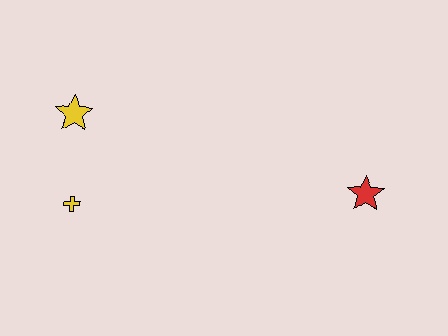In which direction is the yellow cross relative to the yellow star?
The yellow cross is below the yellow star.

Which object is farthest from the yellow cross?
The red star is farthest from the yellow cross.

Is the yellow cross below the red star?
Yes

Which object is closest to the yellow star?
The yellow cross is closest to the yellow star.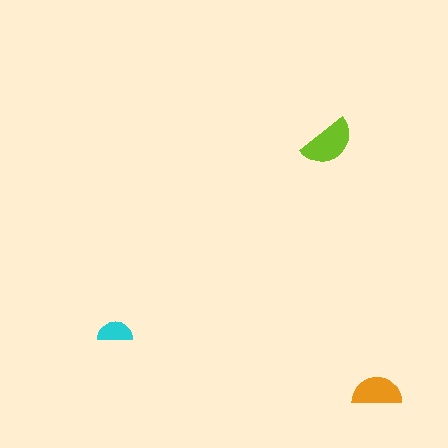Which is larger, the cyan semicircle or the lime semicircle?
The lime one.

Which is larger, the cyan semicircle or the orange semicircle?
The orange one.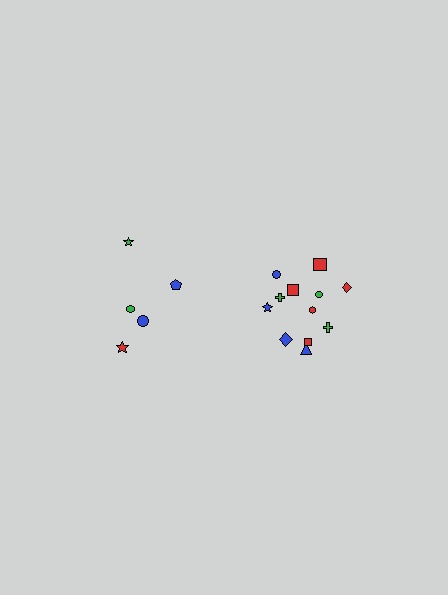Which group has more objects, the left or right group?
The right group.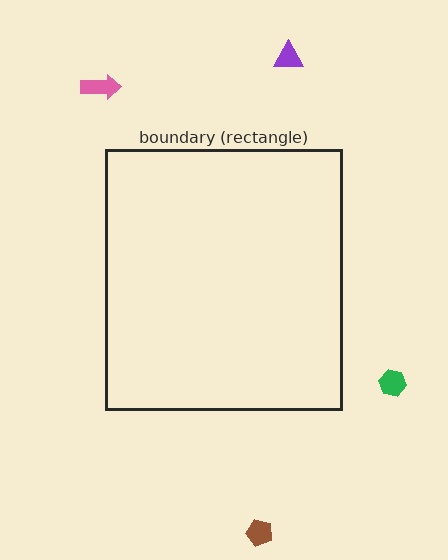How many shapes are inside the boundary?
0 inside, 4 outside.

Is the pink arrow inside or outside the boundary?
Outside.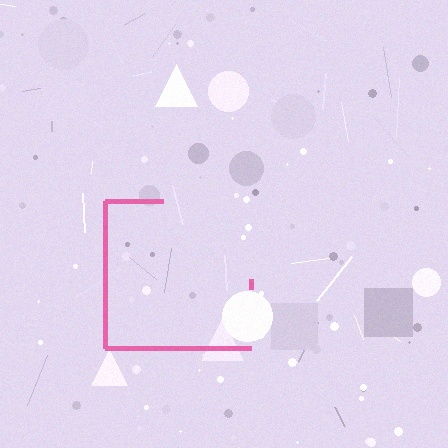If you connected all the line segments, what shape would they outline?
They would outline a square.